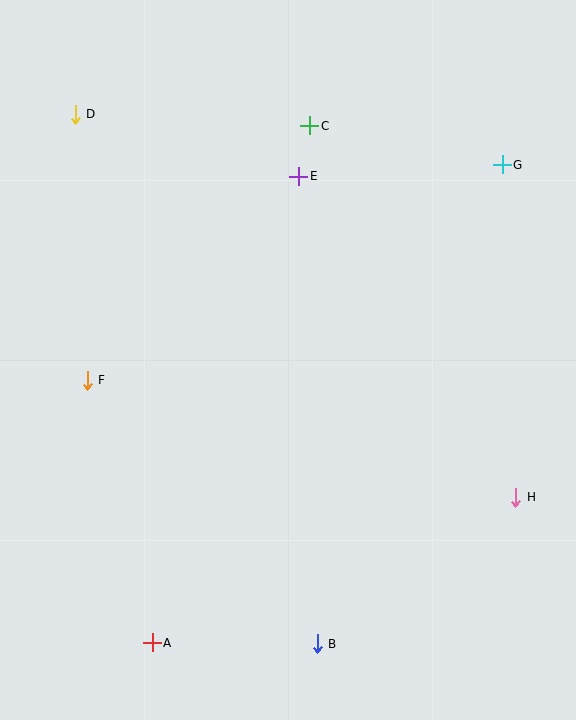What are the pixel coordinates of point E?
Point E is at (299, 176).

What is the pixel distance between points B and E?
The distance between B and E is 468 pixels.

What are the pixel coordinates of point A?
Point A is at (152, 643).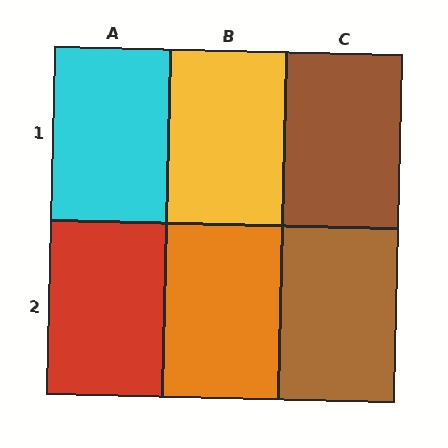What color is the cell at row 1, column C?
Brown.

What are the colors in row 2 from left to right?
Red, orange, brown.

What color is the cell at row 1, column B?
Yellow.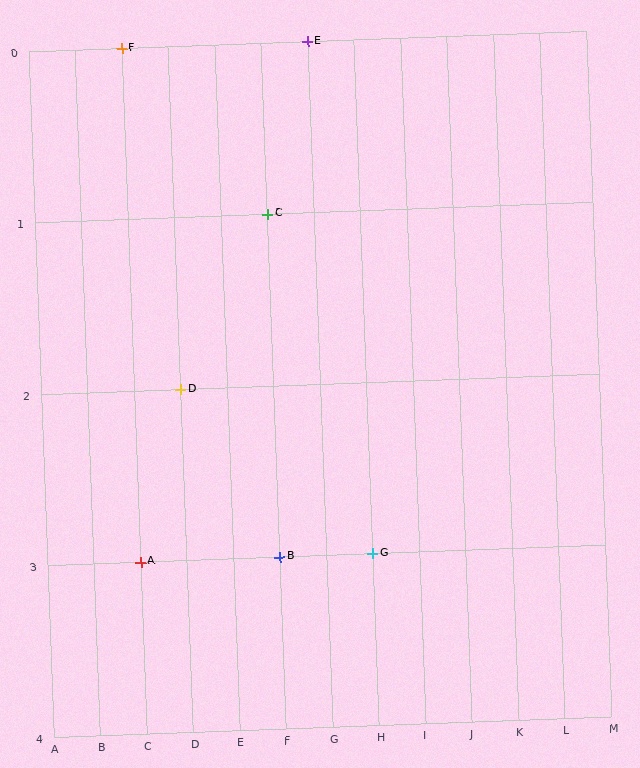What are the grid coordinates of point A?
Point A is at grid coordinates (C, 3).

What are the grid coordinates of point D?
Point D is at grid coordinates (D, 2).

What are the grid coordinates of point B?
Point B is at grid coordinates (F, 3).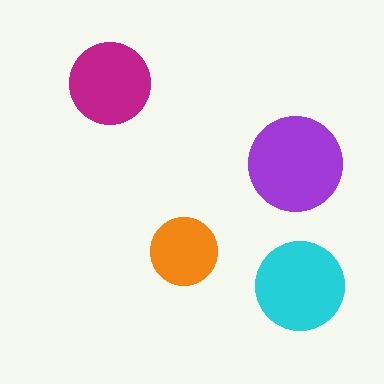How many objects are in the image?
There are 4 objects in the image.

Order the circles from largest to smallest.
the purple one, the cyan one, the magenta one, the orange one.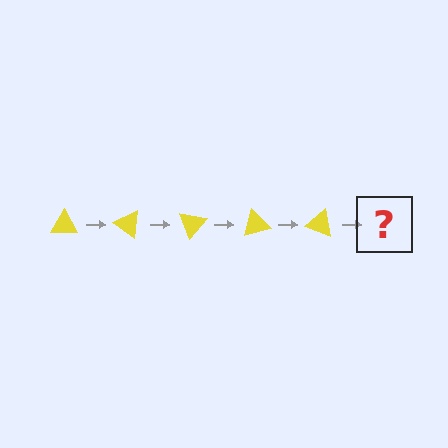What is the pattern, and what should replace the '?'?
The pattern is that the triangle rotates 35 degrees each step. The '?' should be a yellow triangle rotated 175 degrees.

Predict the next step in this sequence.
The next step is a yellow triangle rotated 175 degrees.